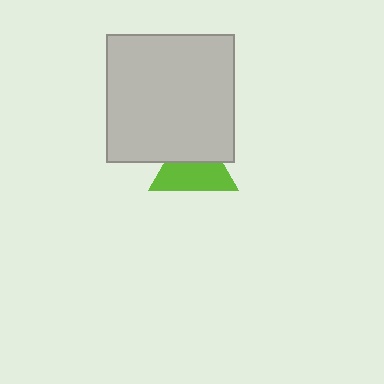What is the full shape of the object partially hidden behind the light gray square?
The partially hidden object is a lime triangle.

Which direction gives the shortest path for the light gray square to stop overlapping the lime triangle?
Moving up gives the shortest separation.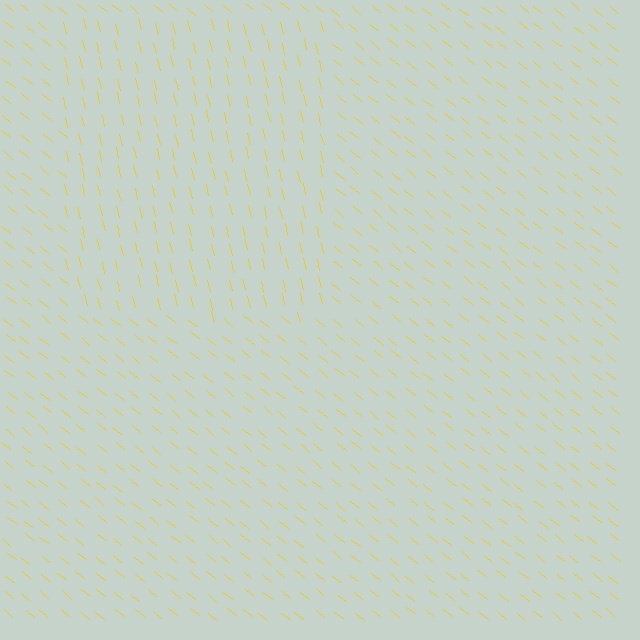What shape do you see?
I see a rectangle.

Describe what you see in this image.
The image is filled with small yellow line segments. A rectangle region in the image has lines oriented differently from the surrounding lines, creating a visible texture boundary.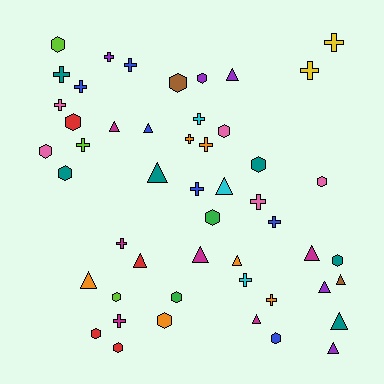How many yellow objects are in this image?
There are 2 yellow objects.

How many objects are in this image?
There are 50 objects.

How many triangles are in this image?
There are 15 triangles.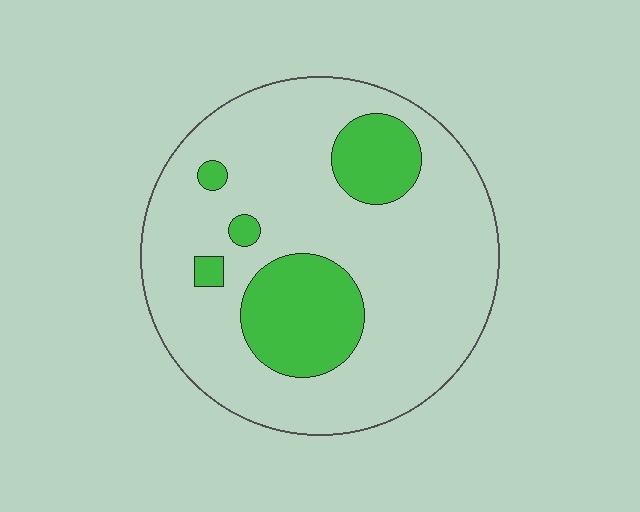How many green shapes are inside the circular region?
5.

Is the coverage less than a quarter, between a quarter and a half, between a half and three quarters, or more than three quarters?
Less than a quarter.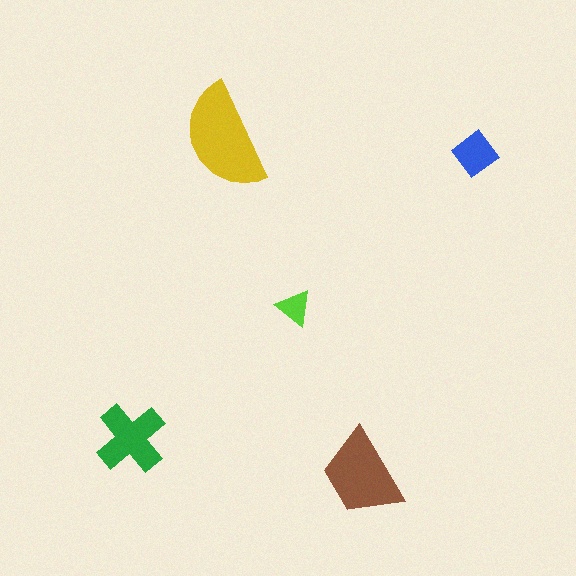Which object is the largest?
The yellow semicircle.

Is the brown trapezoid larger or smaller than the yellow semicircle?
Smaller.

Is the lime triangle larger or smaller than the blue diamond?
Smaller.